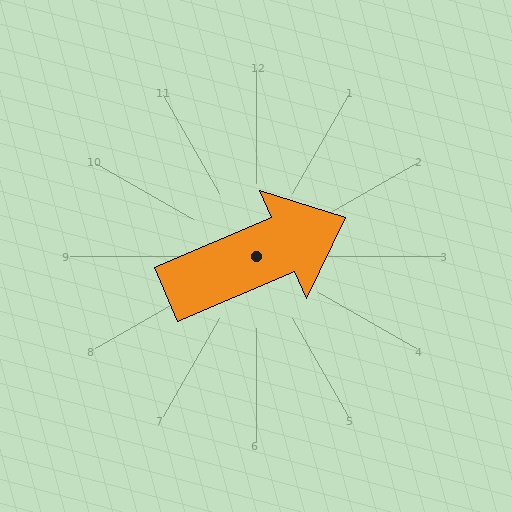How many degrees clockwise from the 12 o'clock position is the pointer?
Approximately 67 degrees.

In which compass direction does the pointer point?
Northeast.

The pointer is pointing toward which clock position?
Roughly 2 o'clock.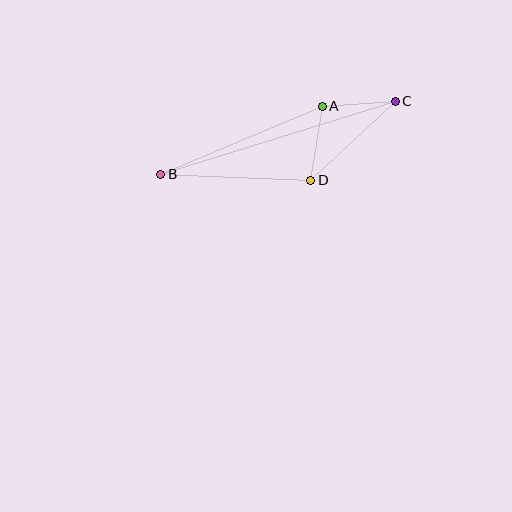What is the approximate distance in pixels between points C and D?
The distance between C and D is approximately 116 pixels.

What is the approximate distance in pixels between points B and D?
The distance between B and D is approximately 150 pixels.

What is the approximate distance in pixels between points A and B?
The distance between A and B is approximately 175 pixels.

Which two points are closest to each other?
Points A and C are closest to each other.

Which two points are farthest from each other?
Points B and C are farthest from each other.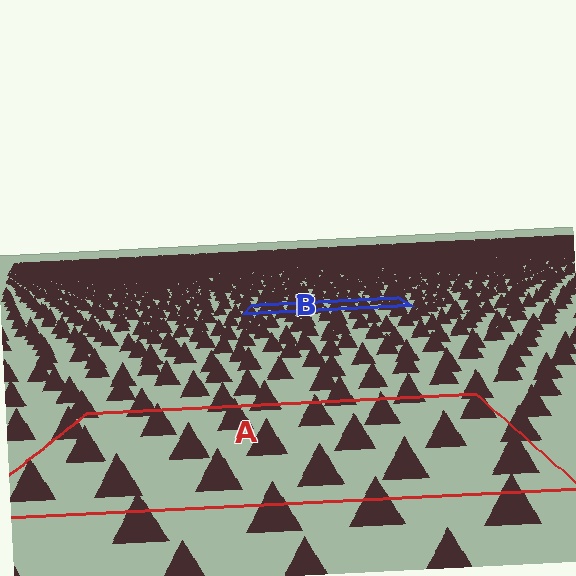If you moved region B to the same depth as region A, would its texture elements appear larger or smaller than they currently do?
They would appear larger. At a closer depth, the same texture elements are projected at a bigger on-screen size.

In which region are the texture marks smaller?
The texture marks are smaller in region B, because it is farther away.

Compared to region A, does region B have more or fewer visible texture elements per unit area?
Region B has more texture elements per unit area — they are packed more densely because it is farther away.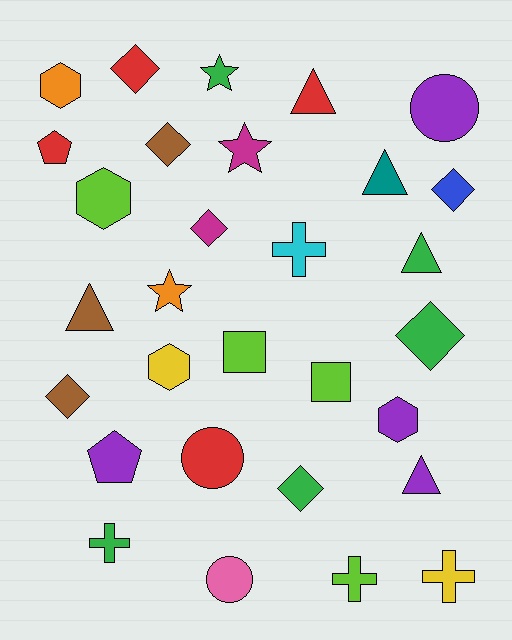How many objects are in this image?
There are 30 objects.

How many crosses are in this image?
There are 4 crosses.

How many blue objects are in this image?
There is 1 blue object.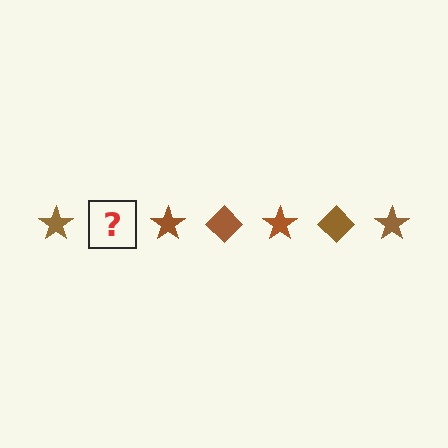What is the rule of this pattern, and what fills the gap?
The rule is that the pattern cycles through star, diamond shapes in brown. The gap should be filled with a brown diamond.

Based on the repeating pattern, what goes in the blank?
The blank should be a brown diamond.